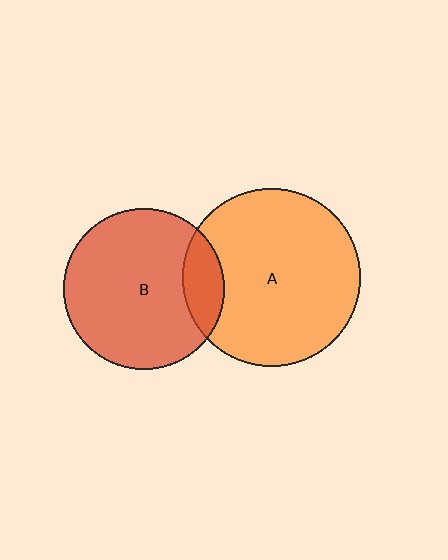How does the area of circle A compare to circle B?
Approximately 1.2 times.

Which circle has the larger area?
Circle A (orange).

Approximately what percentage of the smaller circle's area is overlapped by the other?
Approximately 15%.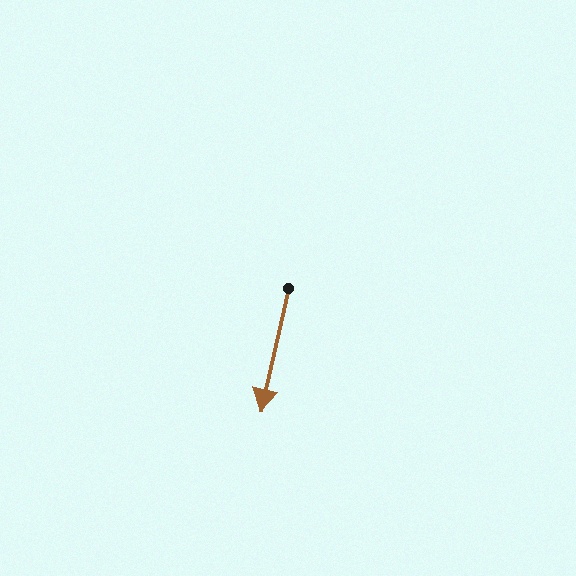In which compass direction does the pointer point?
South.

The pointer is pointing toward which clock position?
Roughly 6 o'clock.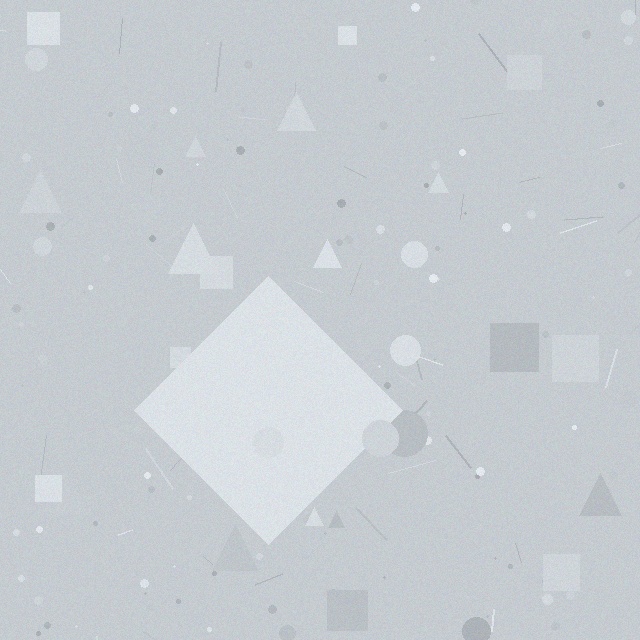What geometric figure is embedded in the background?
A diamond is embedded in the background.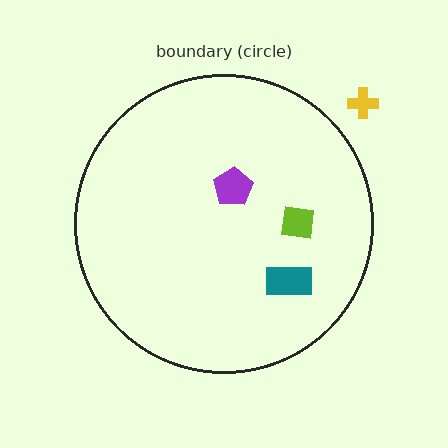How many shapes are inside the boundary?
3 inside, 1 outside.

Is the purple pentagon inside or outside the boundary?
Inside.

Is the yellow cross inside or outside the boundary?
Outside.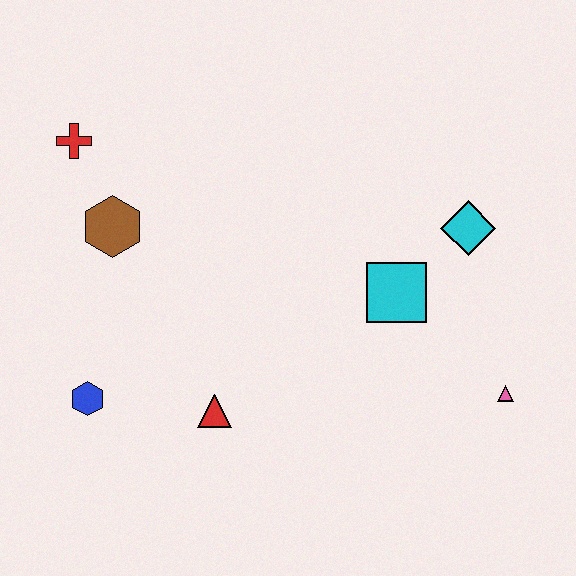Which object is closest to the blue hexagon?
The red triangle is closest to the blue hexagon.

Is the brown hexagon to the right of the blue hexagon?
Yes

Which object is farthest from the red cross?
The pink triangle is farthest from the red cross.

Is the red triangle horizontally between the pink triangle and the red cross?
Yes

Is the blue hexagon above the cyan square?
No